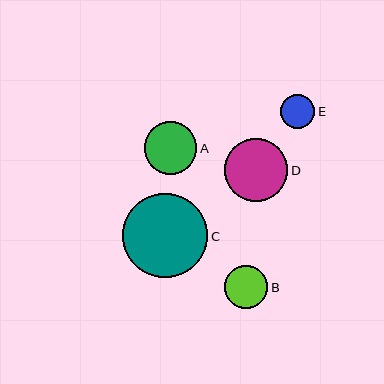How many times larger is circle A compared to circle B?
Circle A is approximately 1.2 times the size of circle B.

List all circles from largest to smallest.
From largest to smallest: C, D, A, B, E.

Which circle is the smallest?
Circle E is the smallest with a size of approximately 34 pixels.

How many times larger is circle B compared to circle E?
Circle B is approximately 1.3 times the size of circle E.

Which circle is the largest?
Circle C is the largest with a size of approximately 85 pixels.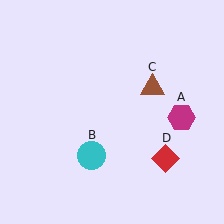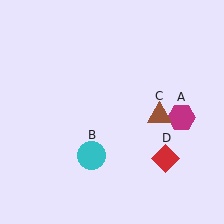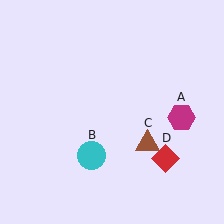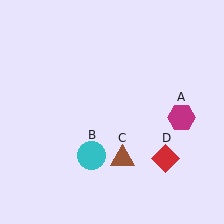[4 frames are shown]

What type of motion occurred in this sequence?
The brown triangle (object C) rotated clockwise around the center of the scene.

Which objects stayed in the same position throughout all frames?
Magenta hexagon (object A) and cyan circle (object B) and red diamond (object D) remained stationary.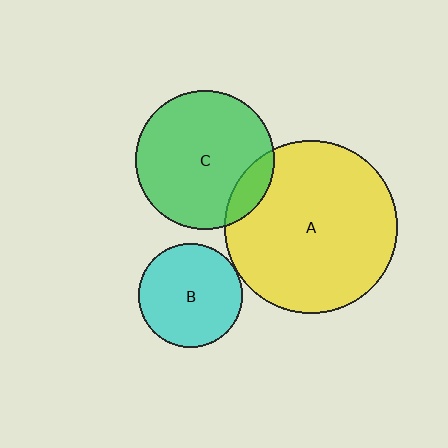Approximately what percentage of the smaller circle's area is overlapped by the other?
Approximately 5%.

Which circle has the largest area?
Circle A (yellow).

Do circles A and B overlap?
Yes.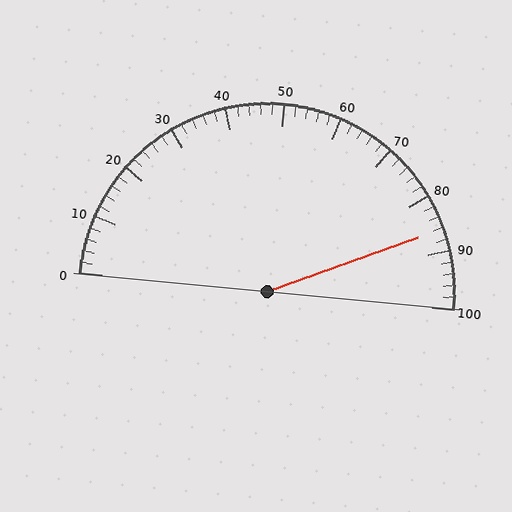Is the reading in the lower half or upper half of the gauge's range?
The reading is in the upper half of the range (0 to 100).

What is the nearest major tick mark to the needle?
The nearest major tick mark is 90.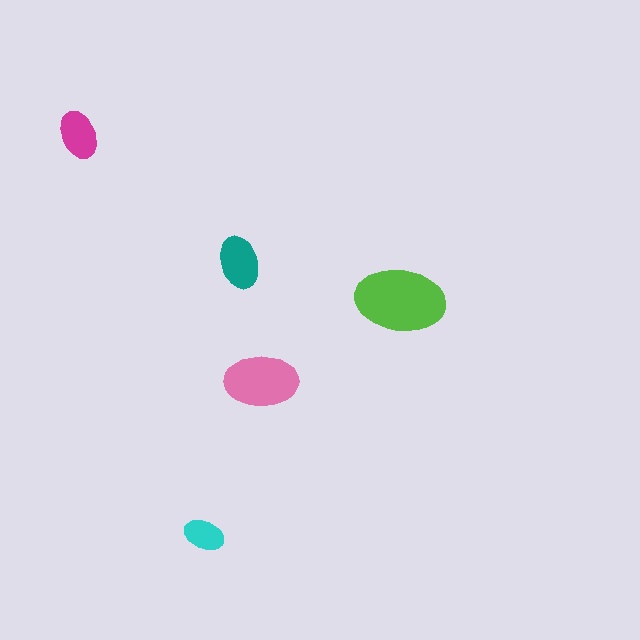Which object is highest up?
The magenta ellipse is topmost.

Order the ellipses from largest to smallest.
the lime one, the pink one, the teal one, the magenta one, the cyan one.